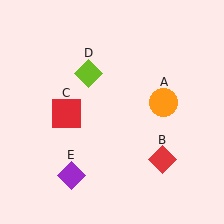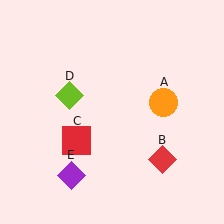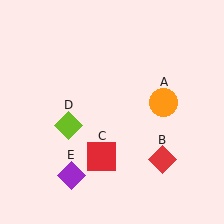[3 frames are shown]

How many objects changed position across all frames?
2 objects changed position: red square (object C), lime diamond (object D).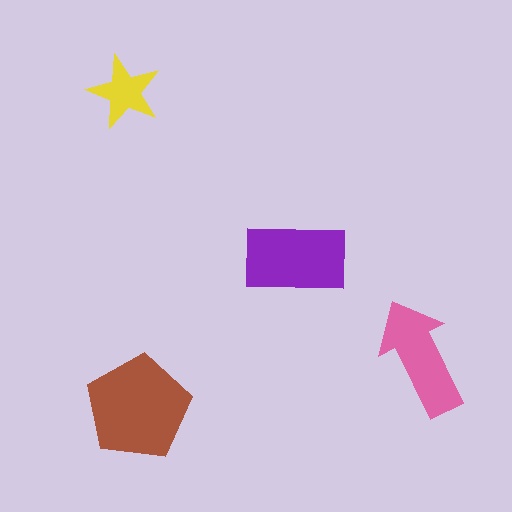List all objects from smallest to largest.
The yellow star, the pink arrow, the purple rectangle, the brown pentagon.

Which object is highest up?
The yellow star is topmost.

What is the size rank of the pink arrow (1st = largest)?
3rd.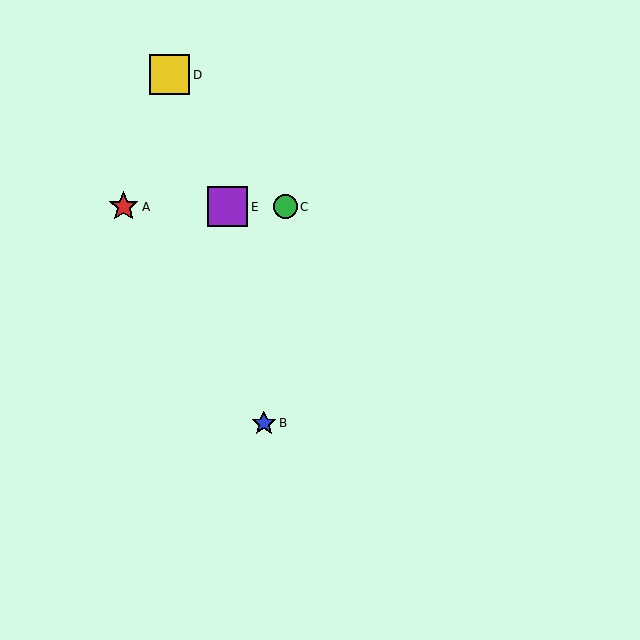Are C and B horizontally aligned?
No, C is at y≈207 and B is at y≈423.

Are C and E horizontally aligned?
Yes, both are at y≈207.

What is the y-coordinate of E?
Object E is at y≈207.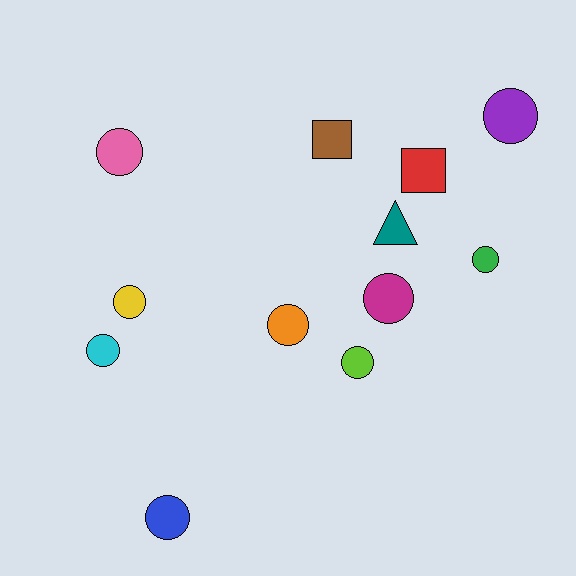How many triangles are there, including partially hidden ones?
There is 1 triangle.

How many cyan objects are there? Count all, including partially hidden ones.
There is 1 cyan object.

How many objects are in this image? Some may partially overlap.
There are 12 objects.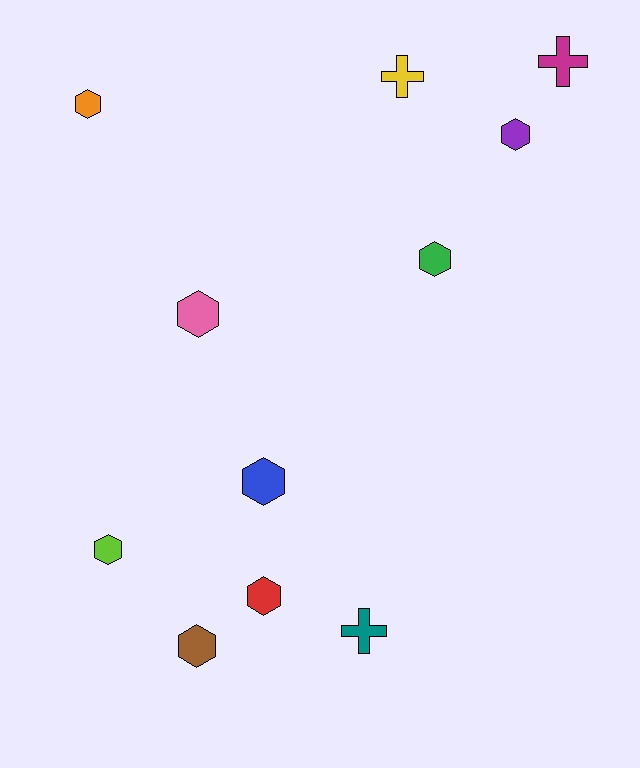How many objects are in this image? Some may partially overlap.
There are 11 objects.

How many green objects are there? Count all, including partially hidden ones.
There is 1 green object.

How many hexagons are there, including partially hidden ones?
There are 8 hexagons.